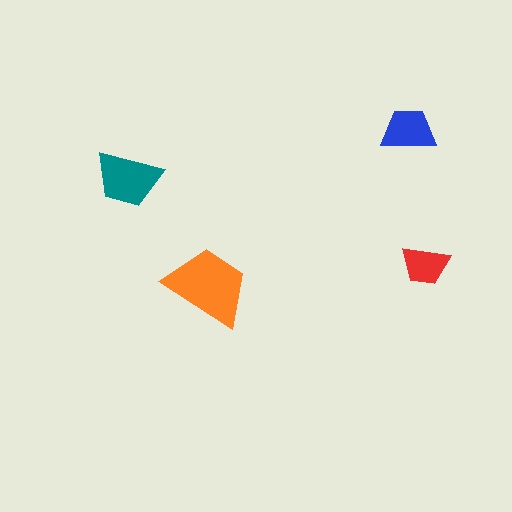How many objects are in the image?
There are 4 objects in the image.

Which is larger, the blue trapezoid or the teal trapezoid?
The teal one.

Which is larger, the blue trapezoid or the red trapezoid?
The blue one.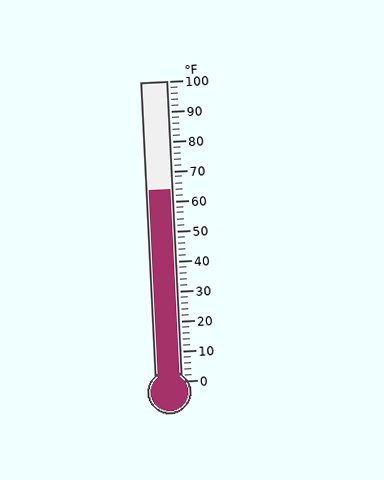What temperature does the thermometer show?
The thermometer shows approximately 64°F.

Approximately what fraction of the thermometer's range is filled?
The thermometer is filled to approximately 65% of its range.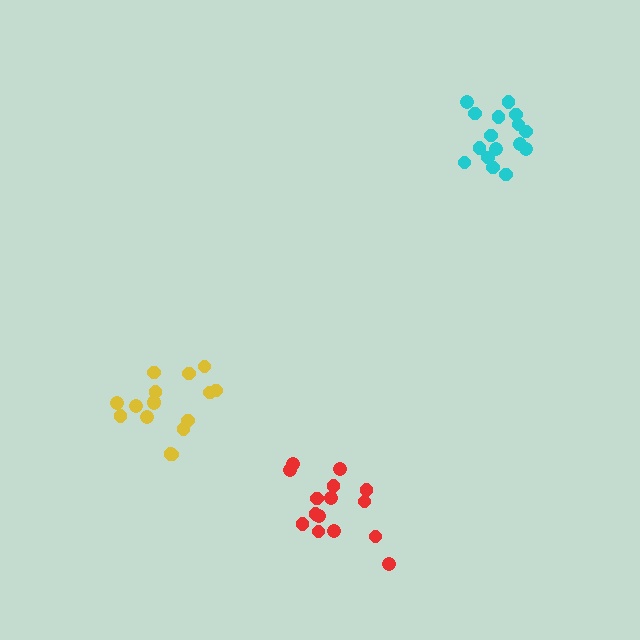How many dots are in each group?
Group 1: 16 dots, Group 2: 16 dots, Group 3: 15 dots (47 total).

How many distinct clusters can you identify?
There are 3 distinct clusters.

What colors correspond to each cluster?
The clusters are colored: cyan, yellow, red.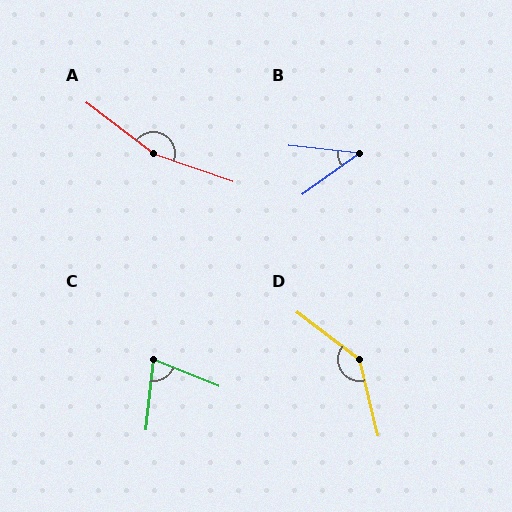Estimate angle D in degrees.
Approximately 141 degrees.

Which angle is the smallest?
B, at approximately 42 degrees.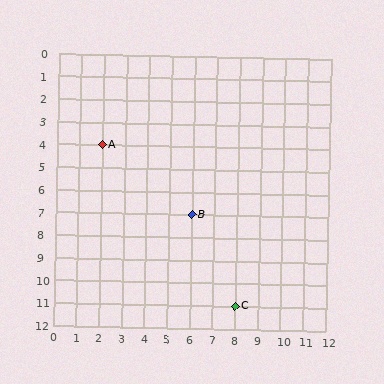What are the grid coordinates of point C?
Point C is at grid coordinates (8, 11).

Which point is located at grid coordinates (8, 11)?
Point C is at (8, 11).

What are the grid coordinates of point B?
Point B is at grid coordinates (6, 7).